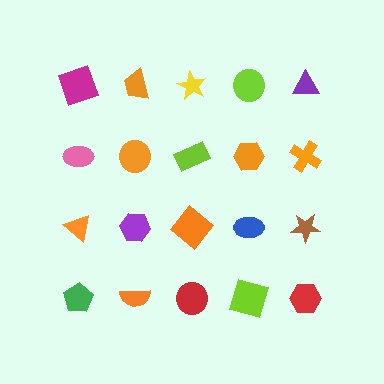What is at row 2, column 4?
An orange hexagon.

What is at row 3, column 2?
A purple hexagon.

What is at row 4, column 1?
A green pentagon.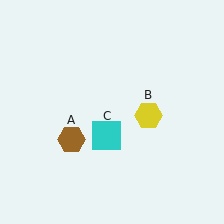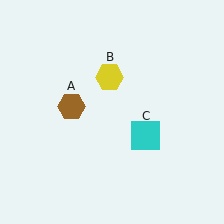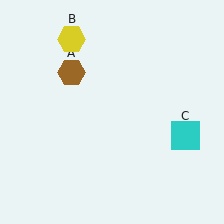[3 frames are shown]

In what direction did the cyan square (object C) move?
The cyan square (object C) moved right.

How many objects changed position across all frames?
3 objects changed position: brown hexagon (object A), yellow hexagon (object B), cyan square (object C).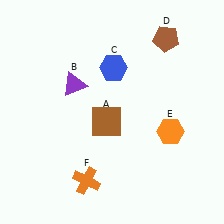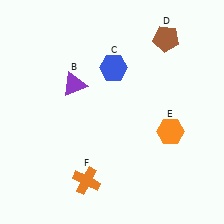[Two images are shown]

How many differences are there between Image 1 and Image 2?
There is 1 difference between the two images.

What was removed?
The brown square (A) was removed in Image 2.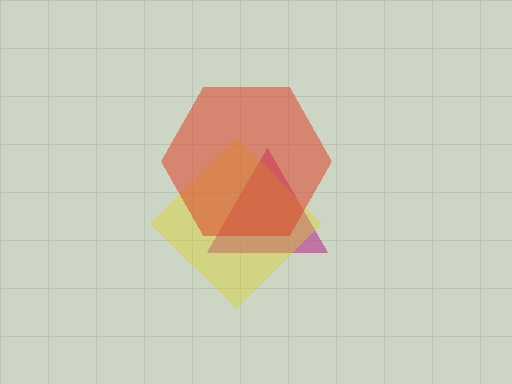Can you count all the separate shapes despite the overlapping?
Yes, there are 3 separate shapes.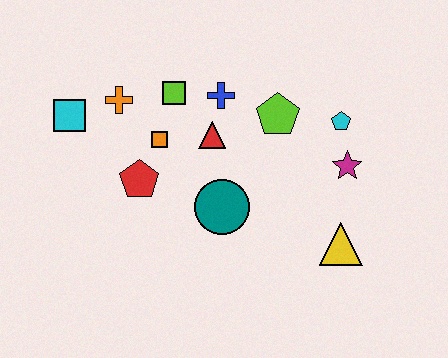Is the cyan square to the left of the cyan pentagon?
Yes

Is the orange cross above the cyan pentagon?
Yes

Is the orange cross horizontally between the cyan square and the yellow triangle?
Yes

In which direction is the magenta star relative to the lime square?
The magenta star is to the right of the lime square.